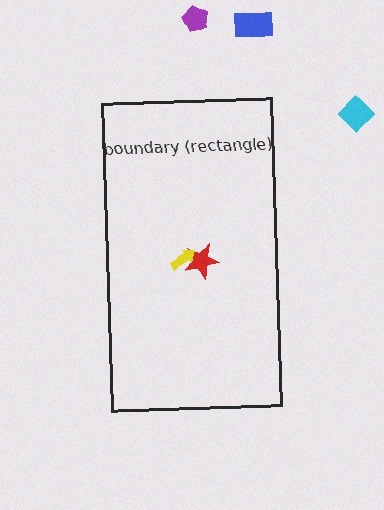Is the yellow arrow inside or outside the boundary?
Inside.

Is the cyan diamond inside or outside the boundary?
Outside.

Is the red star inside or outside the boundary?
Inside.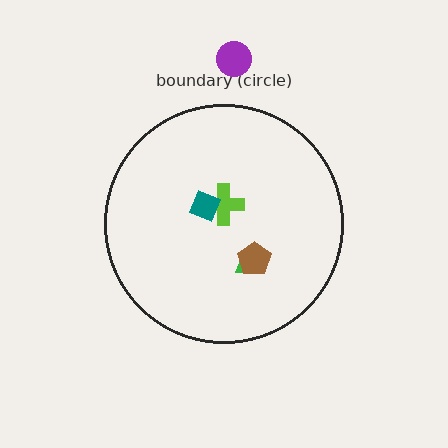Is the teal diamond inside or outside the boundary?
Inside.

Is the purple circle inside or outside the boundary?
Outside.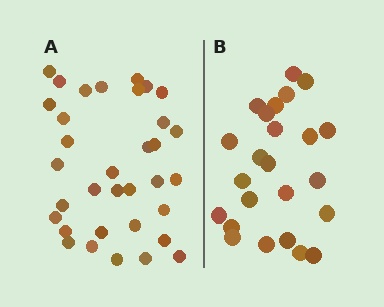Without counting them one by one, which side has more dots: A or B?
Region A (the left region) has more dots.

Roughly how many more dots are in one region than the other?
Region A has roughly 10 or so more dots than region B.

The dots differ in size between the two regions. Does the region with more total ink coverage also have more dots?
No. Region B has more total ink coverage because its dots are larger, but region A actually contains more individual dots. Total area can be misleading — the number of items is what matters here.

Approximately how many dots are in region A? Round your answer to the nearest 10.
About 30 dots. (The exact count is 34, which rounds to 30.)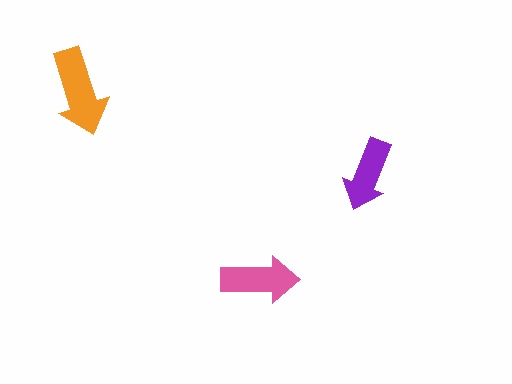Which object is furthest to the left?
The orange arrow is leftmost.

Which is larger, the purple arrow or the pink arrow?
The pink one.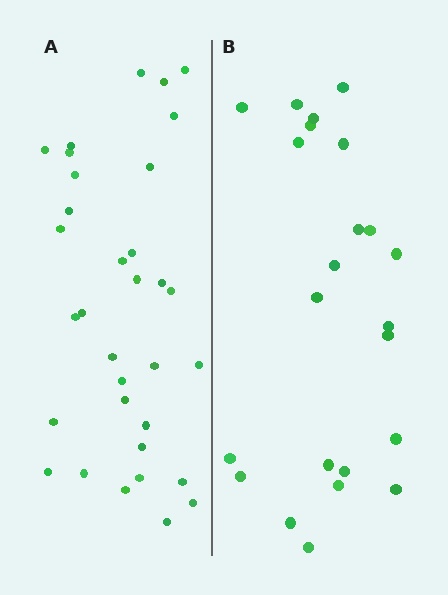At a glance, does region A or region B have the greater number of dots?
Region A (the left region) has more dots.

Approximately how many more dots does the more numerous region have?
Region A has roughly 10 or so more dots than region B.